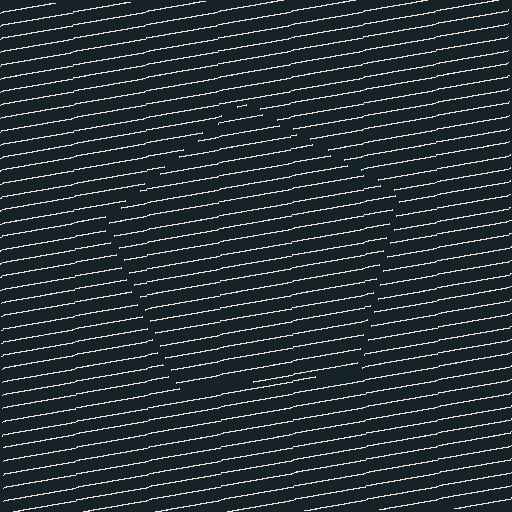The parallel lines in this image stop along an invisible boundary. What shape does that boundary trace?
An illusory pentagon. The interior of the shape contains the same grating, shifted by half a period — the contour is defined by the phase discontinuity where line-ends from the inner and outer gratings abut.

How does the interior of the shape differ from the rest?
The interior of the shape contains the same grating, shifted by half a period — the contour is defined by the phase discontinuity where line-ends from the inner and outer gratings abut.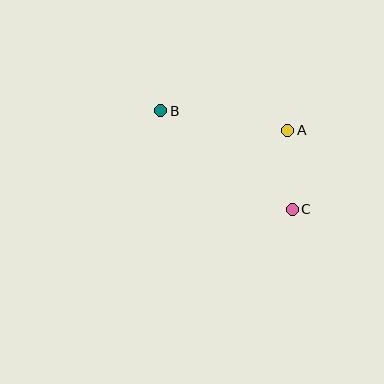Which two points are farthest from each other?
Points B and C are farthest from each other.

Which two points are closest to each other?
Points A and C are closest to each other.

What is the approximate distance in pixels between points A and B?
The distance between A and B is approximately 129 pixels.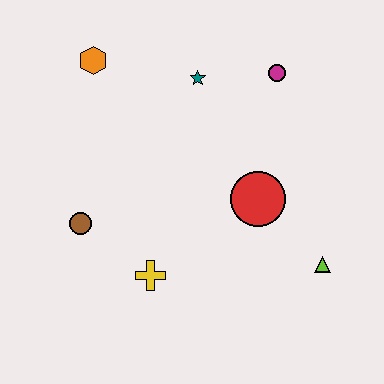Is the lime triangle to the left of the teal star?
No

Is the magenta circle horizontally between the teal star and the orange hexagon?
No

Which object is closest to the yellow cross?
The brown circle is closest to the yellow cross.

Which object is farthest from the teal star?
The lime triangle is farthest from the teal star.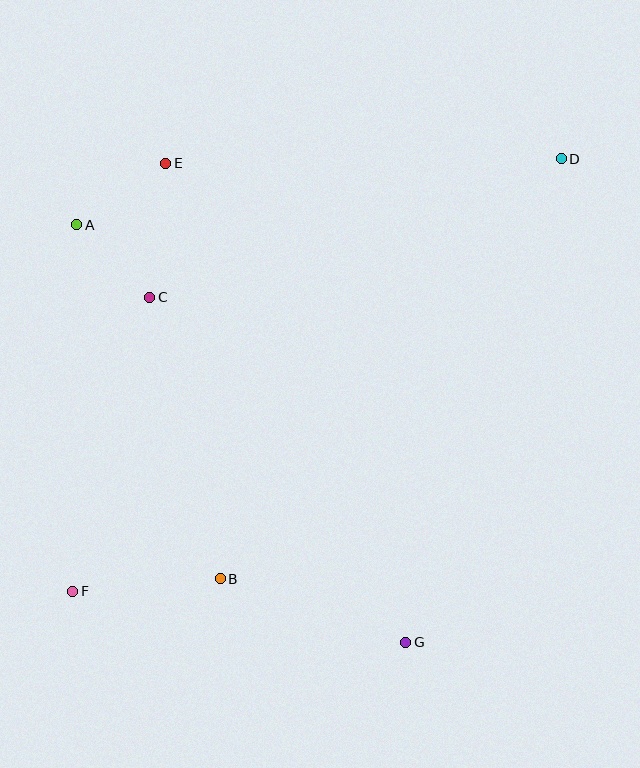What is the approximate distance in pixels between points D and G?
The distance between D and G is approximately 507 pixels.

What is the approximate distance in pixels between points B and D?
The distance between B and D is approximately 541 pixels.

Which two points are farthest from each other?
Points D and F are farthest from each other.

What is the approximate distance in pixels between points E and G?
The distance between E and G is approximately 535 pixels.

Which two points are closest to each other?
Points A and C are closest to each other.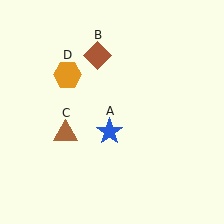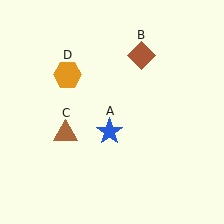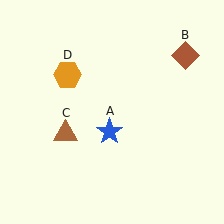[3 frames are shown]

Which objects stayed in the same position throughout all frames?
Blue star (object A) and brown triangle (object C) and orange hexagon (object D) remained stationary.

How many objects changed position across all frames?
1 object changed position: brown diamond (object B).